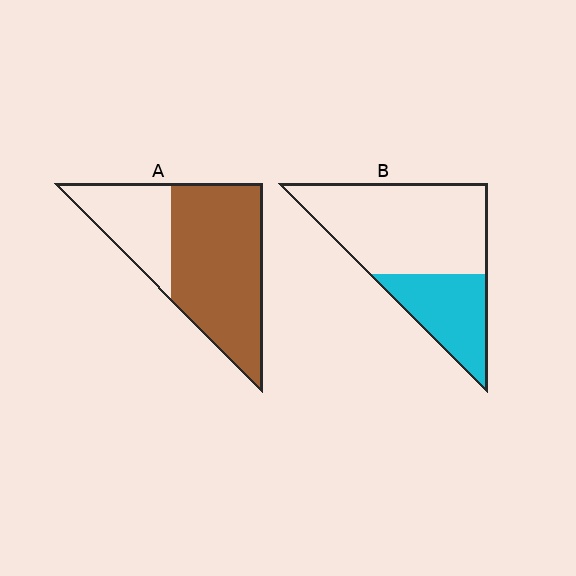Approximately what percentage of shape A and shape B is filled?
A is approximately 70% and B is approximately 30%.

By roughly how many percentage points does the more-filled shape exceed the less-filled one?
By roughly 35 percentage points (A over B).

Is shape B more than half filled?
No.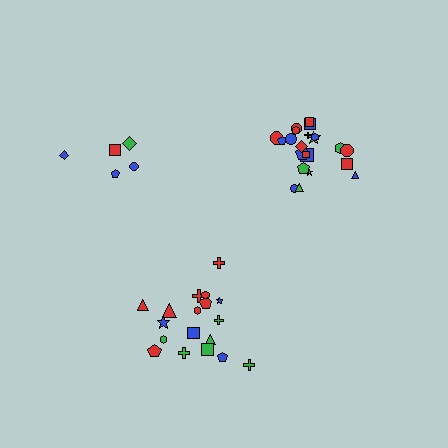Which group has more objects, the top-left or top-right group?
The top-right group.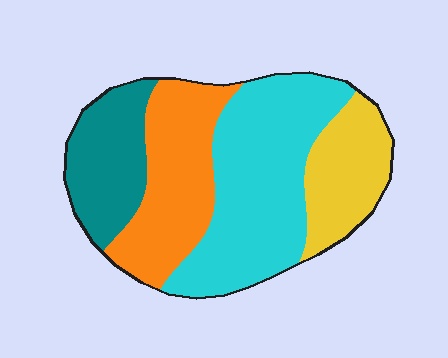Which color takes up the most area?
Cyan, at roughly 40%.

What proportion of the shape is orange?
Orange takes up between a sixth and a third of the shape.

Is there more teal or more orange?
Orange.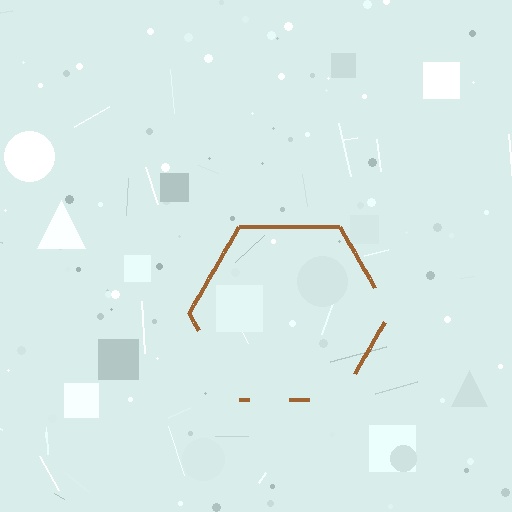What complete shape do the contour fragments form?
The contour fragments form a hexagon.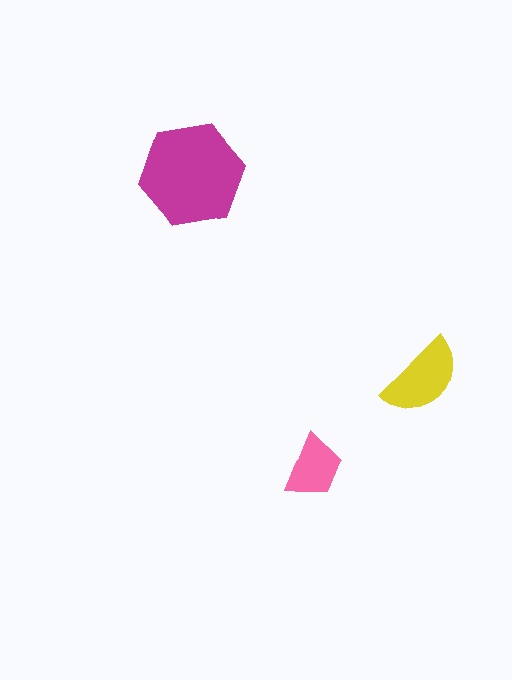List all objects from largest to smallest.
The magenta hexagon, the yellow semicircle, the pink trapezoid.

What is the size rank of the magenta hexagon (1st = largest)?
1st.